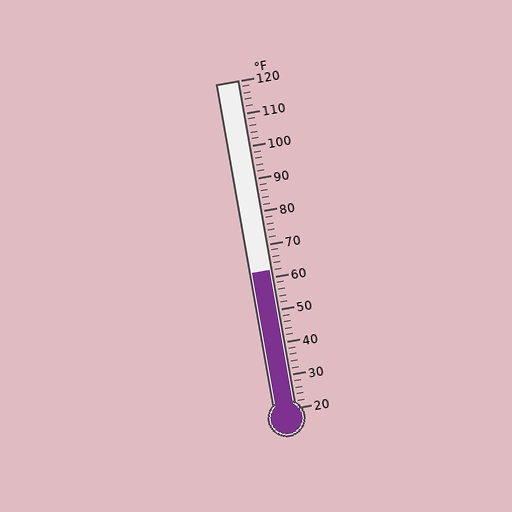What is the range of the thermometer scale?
The thermometer scale ranges from 20°F to 120°F.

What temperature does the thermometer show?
The thermometer shows approximately 62°F.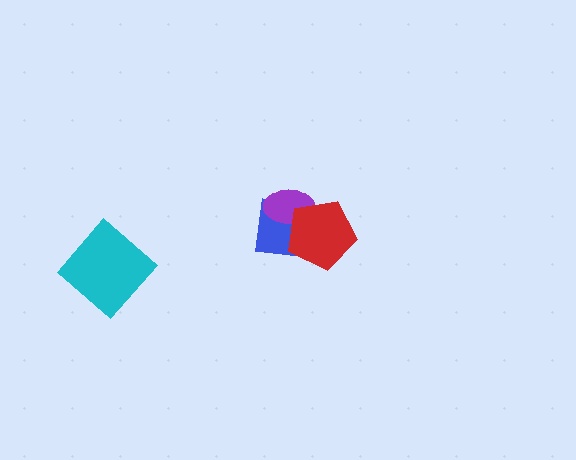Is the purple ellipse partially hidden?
Yes, it is partially covered by another shape.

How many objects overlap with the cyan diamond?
0 objects overlap with the cyan diamond.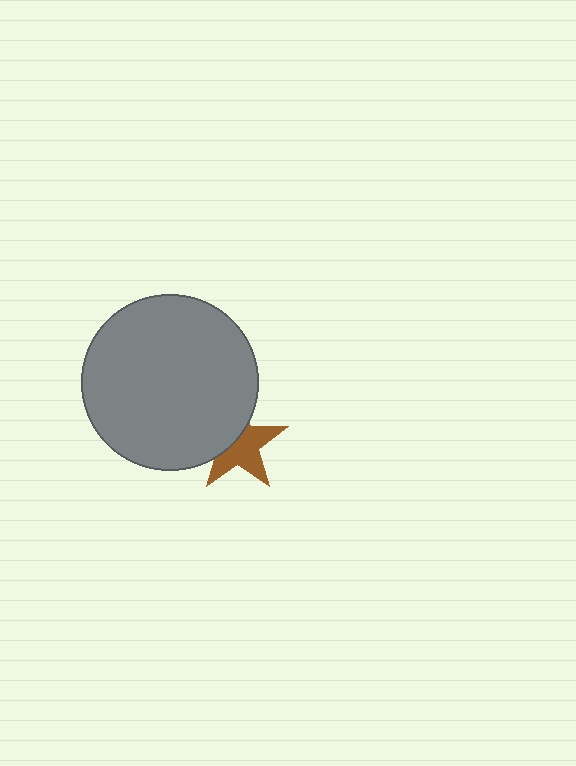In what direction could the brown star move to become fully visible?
The brown star could move toward the lower-right. That would shift it out from behind the gray circle entirely.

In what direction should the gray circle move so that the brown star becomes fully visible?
The gray circle should move toward the upper-left. That is the shortest direction to clear the overlap and leave the brown star fully visible.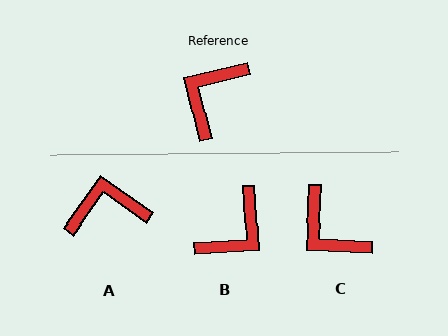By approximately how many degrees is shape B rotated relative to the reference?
Approximately 170 degrees counter-clockwise.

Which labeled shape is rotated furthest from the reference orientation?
B, about 170 degrees away.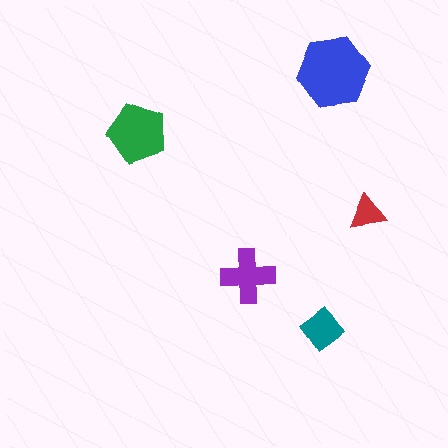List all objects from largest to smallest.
The blue hexagon, the green pentagon, the purple cross, the teal diamond, the red triangle.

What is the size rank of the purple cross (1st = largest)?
3rd.